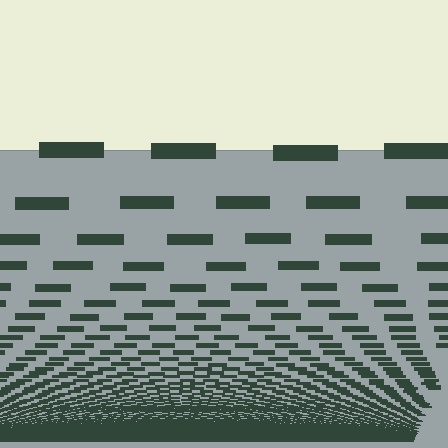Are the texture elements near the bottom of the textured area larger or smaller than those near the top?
Smaller. The gradient is inverted — elements near the bottom are smaller and denser.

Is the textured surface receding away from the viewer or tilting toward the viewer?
The surface appears to tilt toward the viewer. Texture elements get larger and sparser toward the top.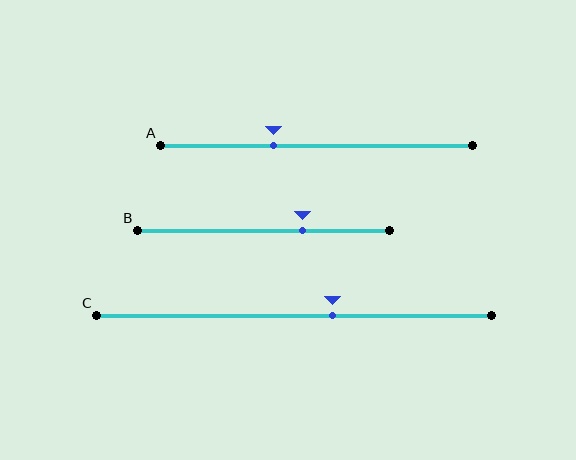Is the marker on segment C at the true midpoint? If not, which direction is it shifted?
No, the marker on segment C is shifted to the right by about 10% of the segment length.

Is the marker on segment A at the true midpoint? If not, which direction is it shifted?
No, the marker on segment A is shifted to the left by about 14% of the segment length.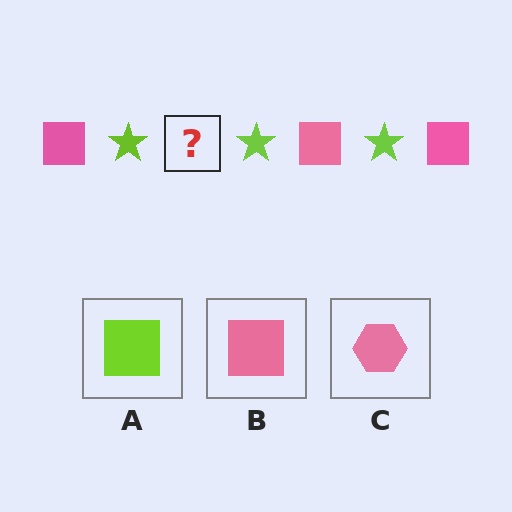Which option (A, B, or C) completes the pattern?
B.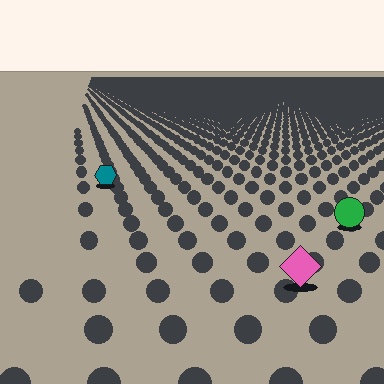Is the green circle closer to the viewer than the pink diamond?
No. The pink diamond is closer — you can tell from the texture gradient: the ground texture is coarser near it.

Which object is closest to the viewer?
The pink diamond is closest. The texture marks near it are larger and more spread out.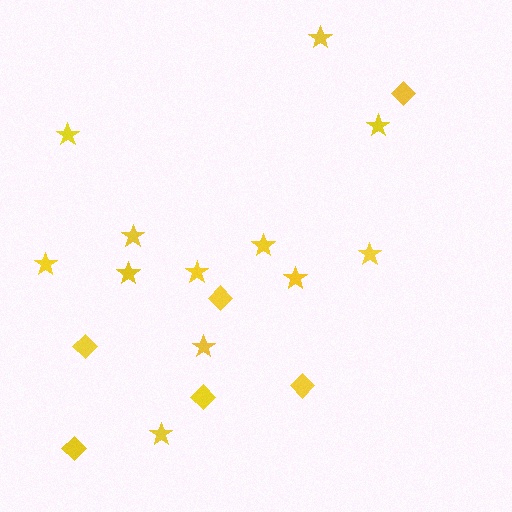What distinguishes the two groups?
There are 2 groups: one group of stars (12) and one group of diamonds (6).